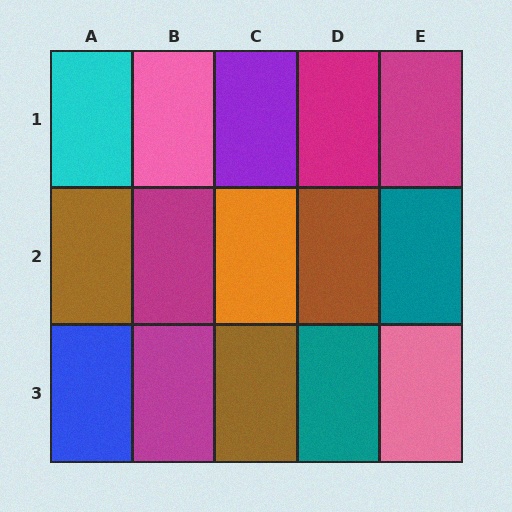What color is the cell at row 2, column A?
Brown.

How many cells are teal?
2 cells are teal.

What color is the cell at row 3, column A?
Blue.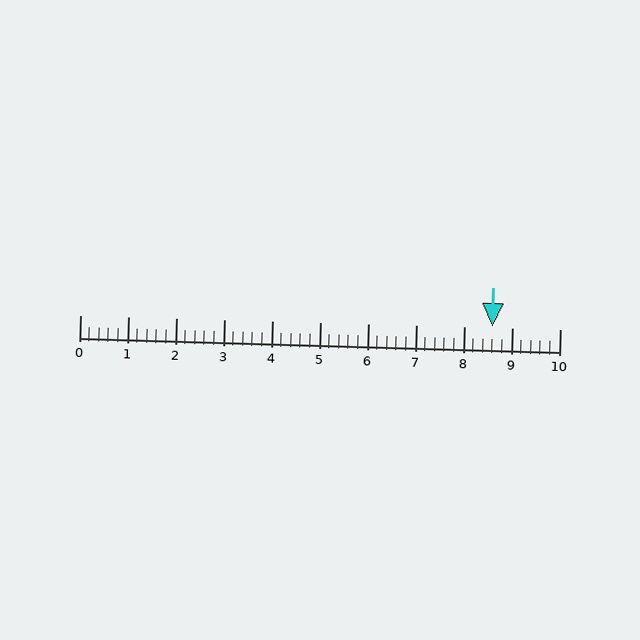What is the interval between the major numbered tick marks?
The major tick marks are spaced 1 units apart.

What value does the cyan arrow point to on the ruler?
The cyan arrow points to approximately 8.6.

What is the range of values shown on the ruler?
The ruler shows values from 0 to 10.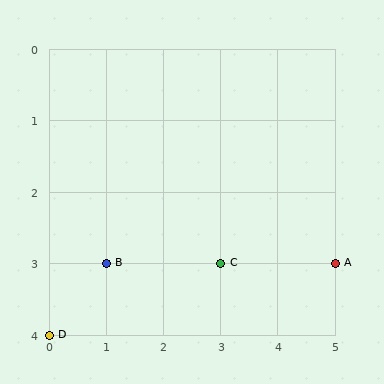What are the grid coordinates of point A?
Point A is at grid coordinates (5, 3).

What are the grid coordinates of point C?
Point C is at grid coordinates (3, 3).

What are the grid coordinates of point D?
Point D is at grid coordinates (0, 4).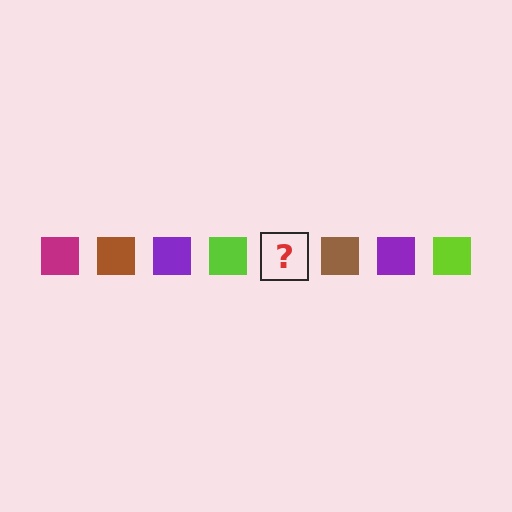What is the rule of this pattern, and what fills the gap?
The rule is that the pattern cycles through magenta, brown, purple, lime squares. The gap should be filled with a magenta square.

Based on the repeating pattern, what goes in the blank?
The blank should be a magenta square.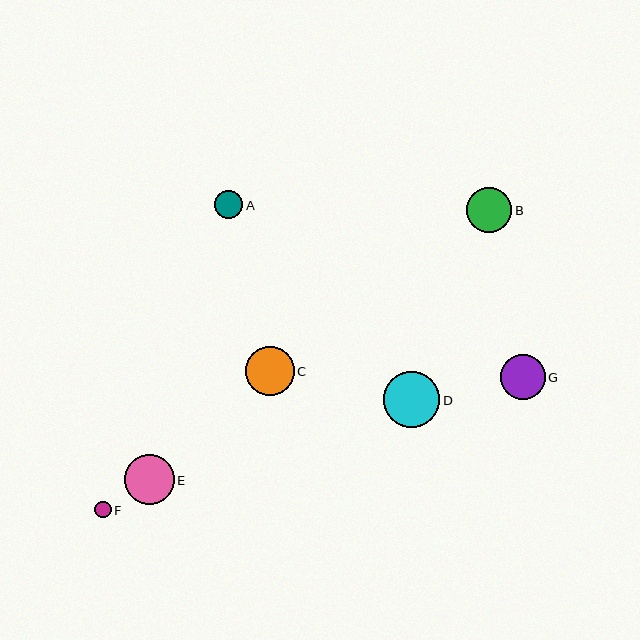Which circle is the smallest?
Circle F is the smallest with a size of approximately 16 pixels.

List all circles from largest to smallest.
From largest to smallest: D, E, C, B, G, A, F.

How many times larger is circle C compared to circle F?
Circle C is approximately 3.0 times the size of circle F.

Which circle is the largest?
Circle D is the largest with a size of approximately 56 pixels.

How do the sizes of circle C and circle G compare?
Circle C and circle G are approximately the same size.